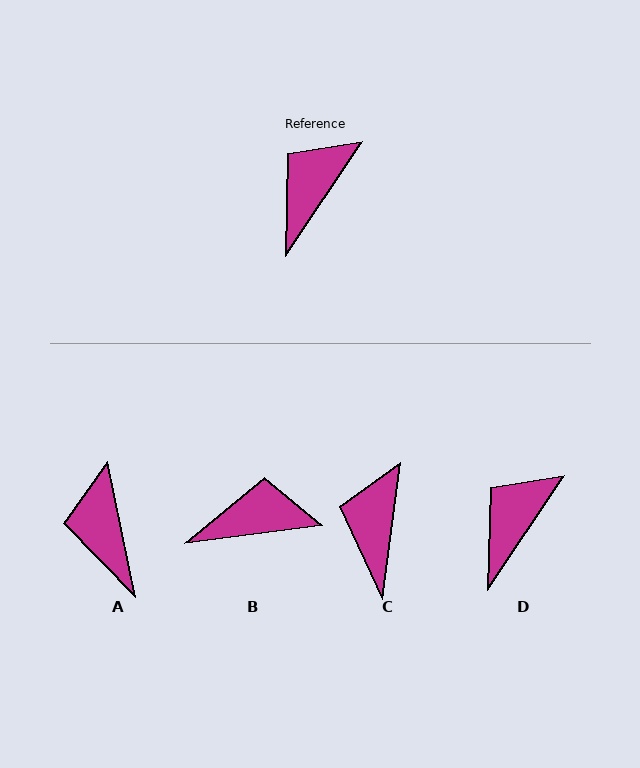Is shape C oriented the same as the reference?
No, it is off by about 26 degrees.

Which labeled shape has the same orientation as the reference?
D.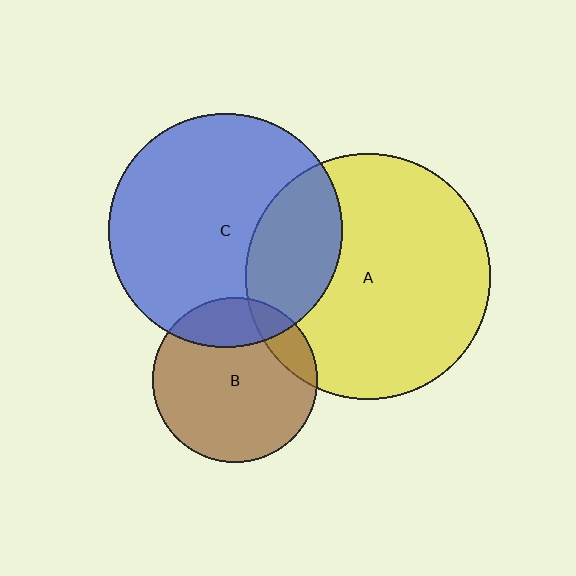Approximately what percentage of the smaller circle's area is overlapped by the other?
Approximately 15%.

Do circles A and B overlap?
Yes.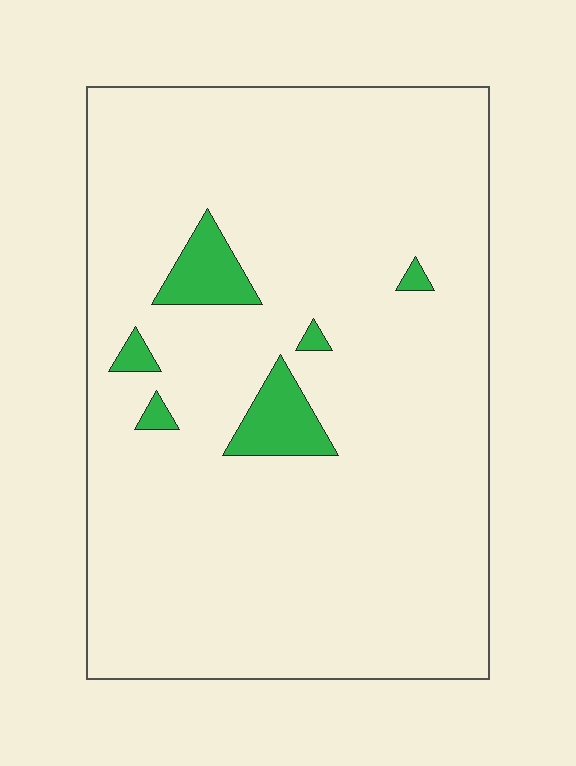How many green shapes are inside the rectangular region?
6.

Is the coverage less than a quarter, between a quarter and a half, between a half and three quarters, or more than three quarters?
Less than a quarter.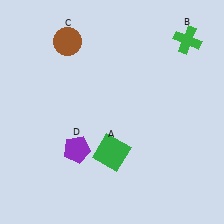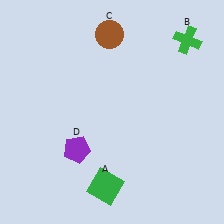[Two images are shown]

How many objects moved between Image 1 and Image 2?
2 objects moved between the two images.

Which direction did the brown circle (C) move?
The brown circle (C) moved right.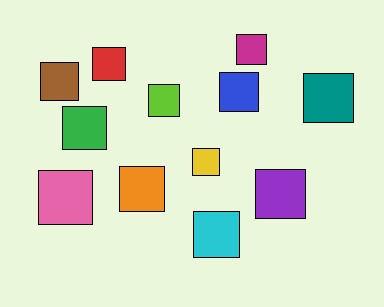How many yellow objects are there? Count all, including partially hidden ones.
There is 1 yellow object.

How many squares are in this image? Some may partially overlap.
There are 12 squares.